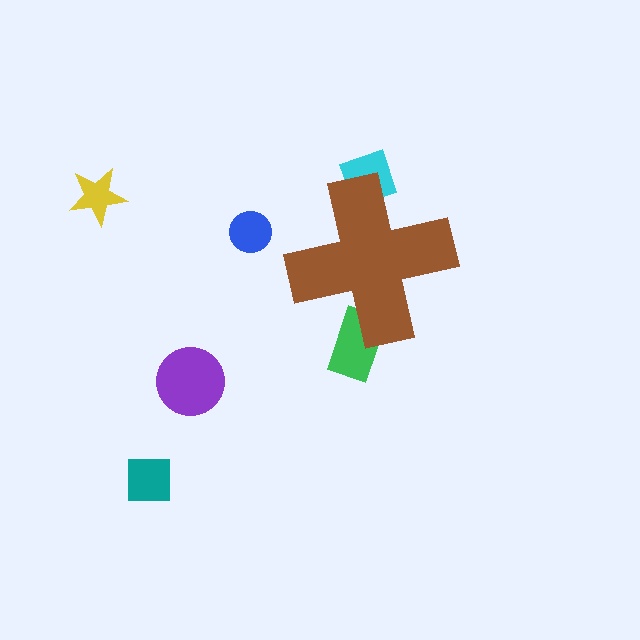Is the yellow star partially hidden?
No, the yellow star is fully visible.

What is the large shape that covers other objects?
A brown cross.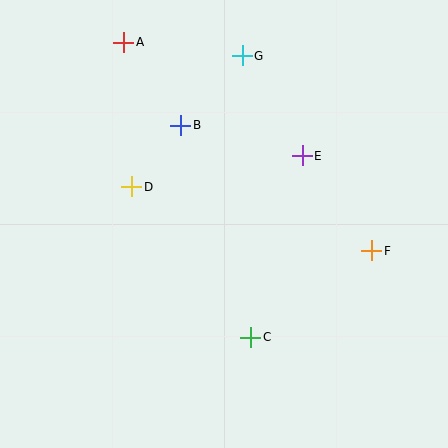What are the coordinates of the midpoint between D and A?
The midpoint between D and A is at (128, 114).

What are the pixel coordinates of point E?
Point E is at (302, 156).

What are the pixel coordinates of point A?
Point A is at (124, 42).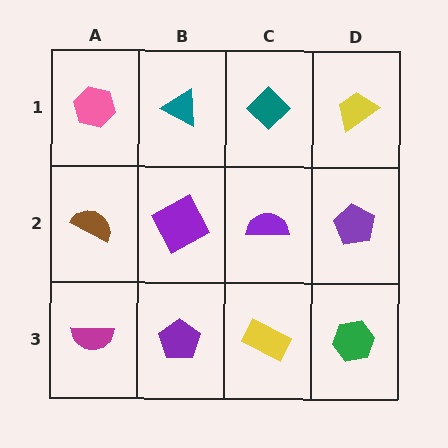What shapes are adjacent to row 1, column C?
A purple semicircle (row 2, column C), a teal triangle (row 1, column B), a yellow trapezoid (row 1, column D).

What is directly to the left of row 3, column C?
A purple pentagon.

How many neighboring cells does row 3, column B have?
3.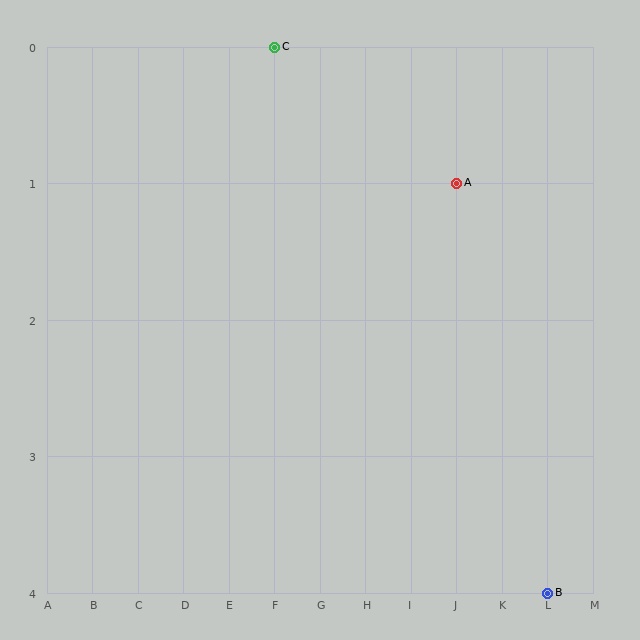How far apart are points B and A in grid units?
Points B and A are 2 columns and 3 rows apart (about 3.6 grid units diagonally).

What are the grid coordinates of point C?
Point C is at grid coordinates (F, 0).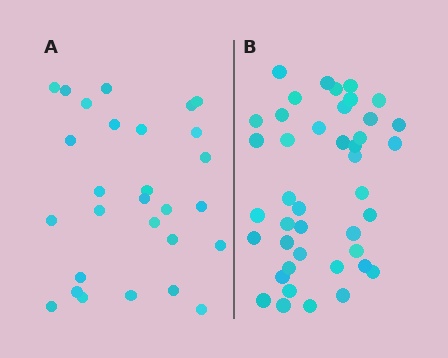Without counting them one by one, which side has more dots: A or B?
Region B (the right region) has more dots.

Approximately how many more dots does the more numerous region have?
Region B has approximately 15 more dots than region A.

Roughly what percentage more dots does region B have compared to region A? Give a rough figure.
About 50% more.